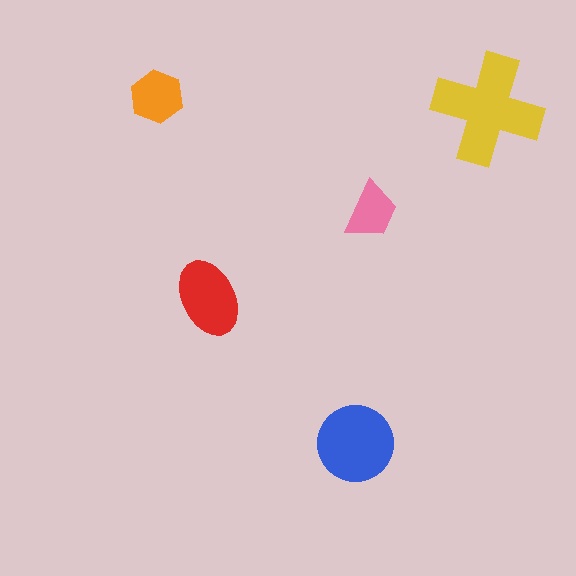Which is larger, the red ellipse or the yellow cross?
The yellow cross.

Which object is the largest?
The yellow cross.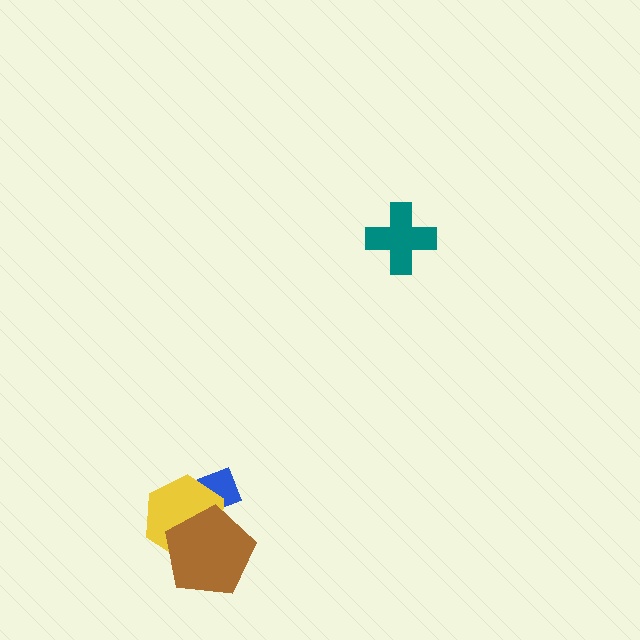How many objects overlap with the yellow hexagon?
2 objects overlap with the yellow hexagon.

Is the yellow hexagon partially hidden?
Yes, it is partially covered by another shape.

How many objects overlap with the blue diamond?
2 objects overlap with the blue diamond.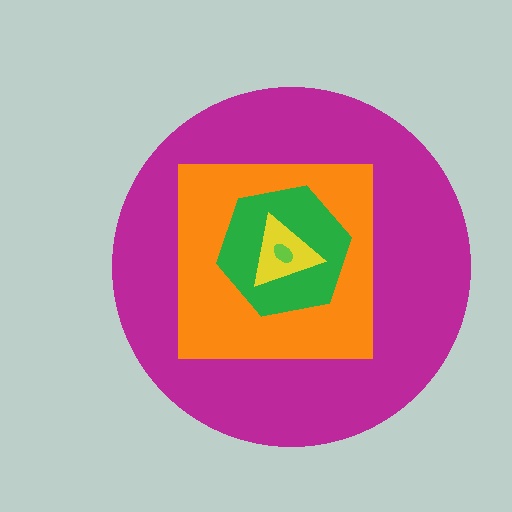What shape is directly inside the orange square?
The green hexagon.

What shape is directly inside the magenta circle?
The orange square.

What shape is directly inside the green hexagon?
The yellow triangle.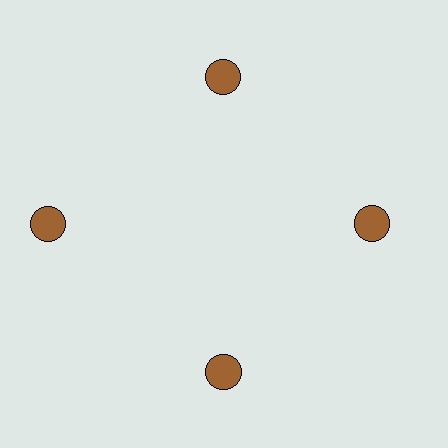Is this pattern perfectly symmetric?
No. The 4 brown circles are arranged in a ring, but one element near the 9 o'clock position is pushed outward from the center, breaking the 4-fold rotational symmetry.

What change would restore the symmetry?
The symmetry would be restored by moving it inward, back onto the ring so that all 4 circles sit at equal angles and equal distance from the center.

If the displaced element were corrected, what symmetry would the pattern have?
It would have 4-fold rotational symmetry — the pattern would map onto itself every 90 degrees.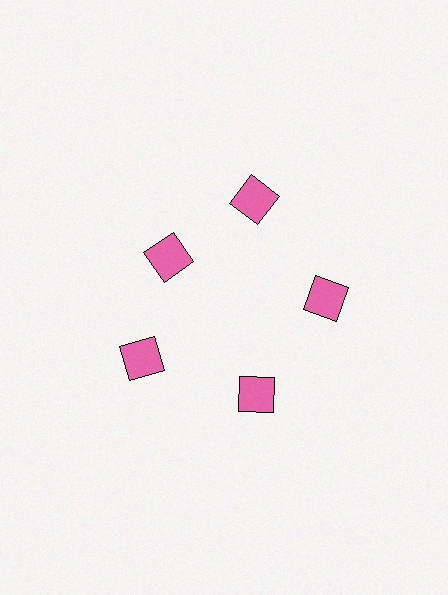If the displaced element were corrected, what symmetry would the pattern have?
It would have 5-fold rotational symmetry — the pattern would map onto itself every 72 degrees.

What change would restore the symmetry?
The symmetry would be restored by moving it outward, back onto the ring so that all 5 squares sit at equal angles and equal distance from the center.